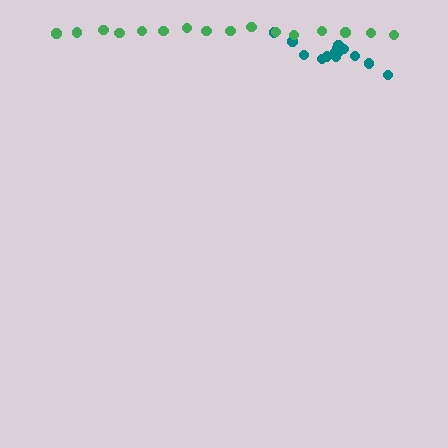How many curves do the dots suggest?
There are 2 distinct paths.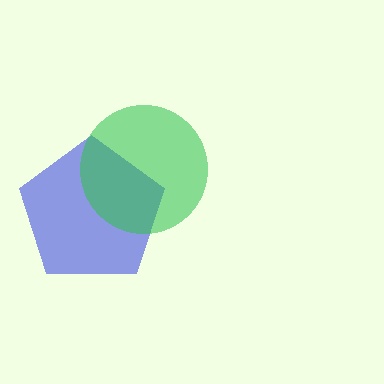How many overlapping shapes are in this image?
There are 2 overlapping shapes in the image.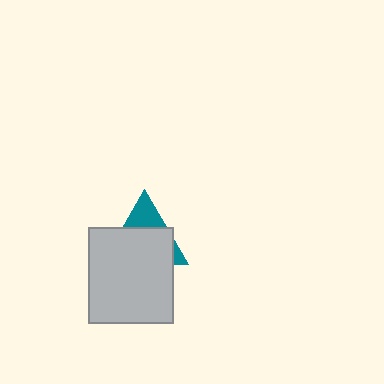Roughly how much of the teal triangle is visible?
A small part of it is visible (roughly 32%).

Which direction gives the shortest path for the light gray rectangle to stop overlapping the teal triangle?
Moving down gives the shortest separation.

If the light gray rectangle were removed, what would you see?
You would see the complete teal triangle.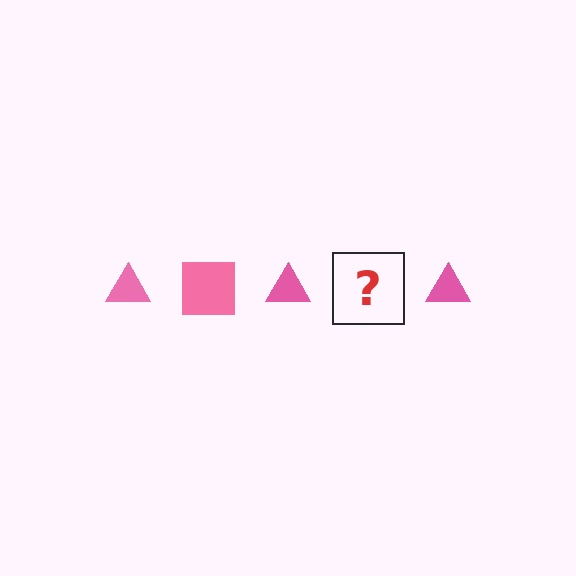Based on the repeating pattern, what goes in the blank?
The blank should be a pink square.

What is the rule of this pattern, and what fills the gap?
The rule is that the pattern cycles through triangle, square shapes in pink. The gap should be filled with a pink square.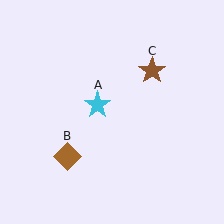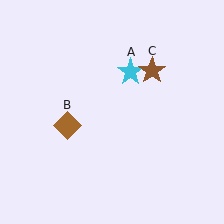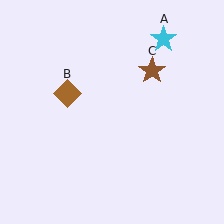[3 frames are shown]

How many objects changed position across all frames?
2 objects changed position: cyan star (object A), brown diamond (object B).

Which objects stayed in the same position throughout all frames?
Brown star (object C) remained stationary.